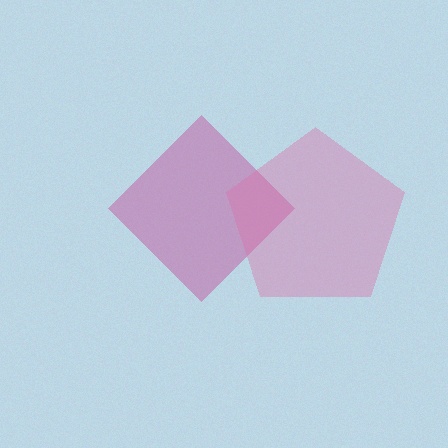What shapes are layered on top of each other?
The layered shapes are: a magenta diamond, a pink pentagon.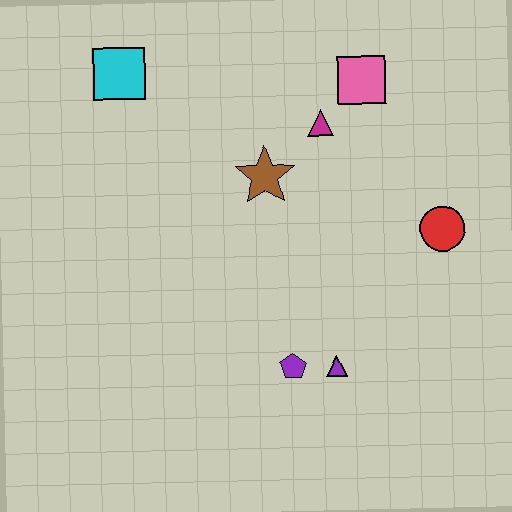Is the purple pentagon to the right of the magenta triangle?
No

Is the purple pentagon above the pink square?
No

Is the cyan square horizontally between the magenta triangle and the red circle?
No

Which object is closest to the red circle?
The magenta triangle is closest to the red circle.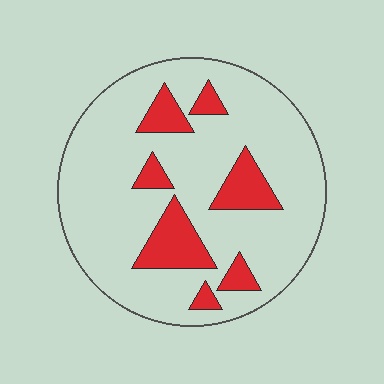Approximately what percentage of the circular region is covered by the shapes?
Approximately 20%.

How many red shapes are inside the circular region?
7.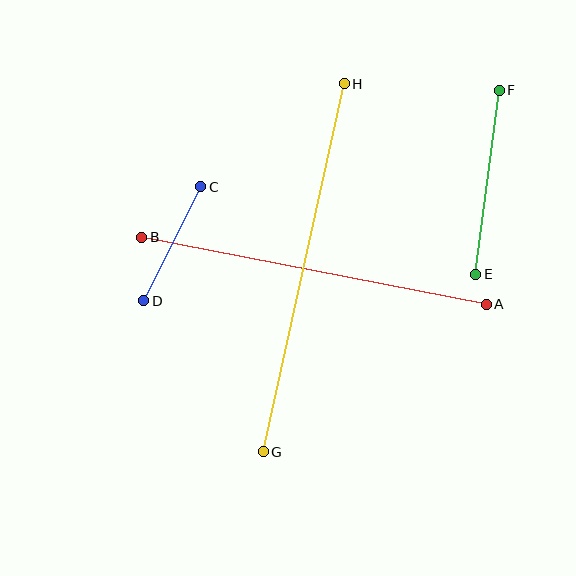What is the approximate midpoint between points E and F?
The midpoint is at approximately (487, 182) pixels.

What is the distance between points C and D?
The distance is approximately 127 pixels.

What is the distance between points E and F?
The distance is approximately 186 pixels.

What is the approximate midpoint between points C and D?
The midpoint is at approximately (172, 244) pixels.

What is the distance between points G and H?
The distance is approximately 377 pixels.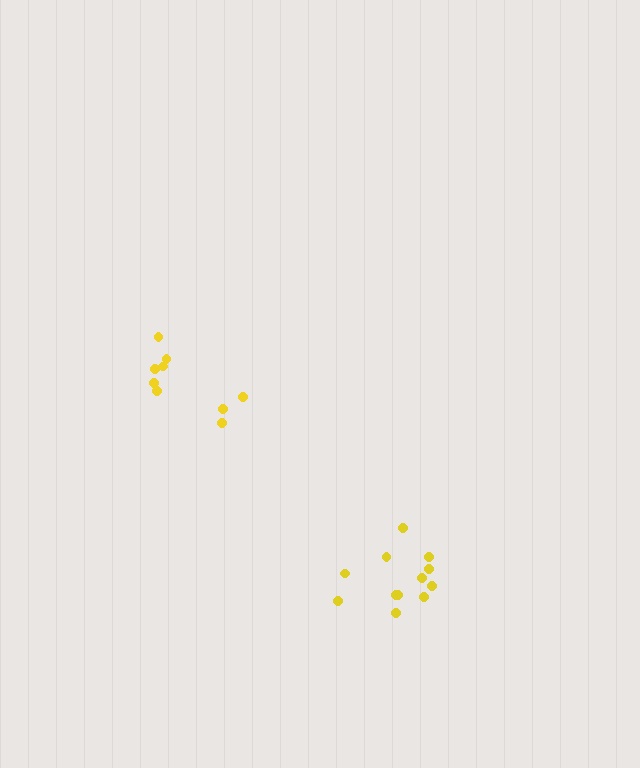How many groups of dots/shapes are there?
There are 2 groups.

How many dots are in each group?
Group 1: 9 dots, Group 2: 12 dots (21 total).